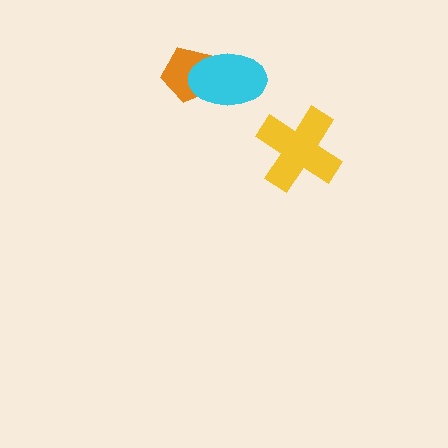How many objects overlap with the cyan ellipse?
1 object overlaps with the cyan ellipse.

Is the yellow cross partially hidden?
No, no other shape covers it.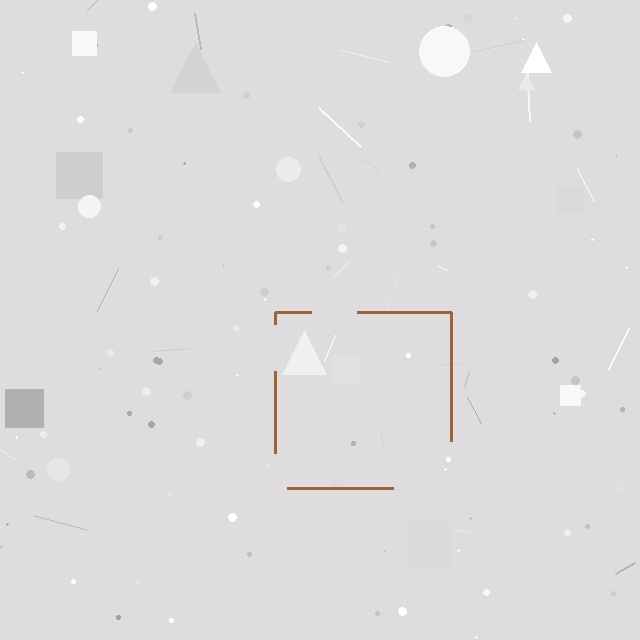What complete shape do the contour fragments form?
The contour fragments form a square.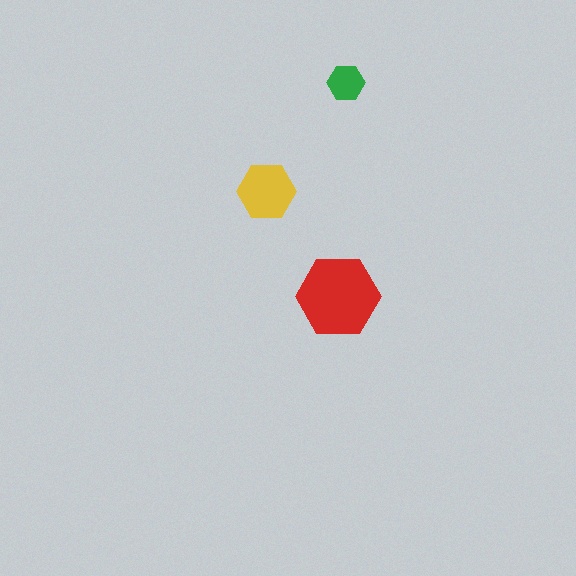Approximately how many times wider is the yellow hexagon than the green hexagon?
About 1.5 times wider.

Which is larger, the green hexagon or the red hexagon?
The red one.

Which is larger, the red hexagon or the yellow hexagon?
The red one.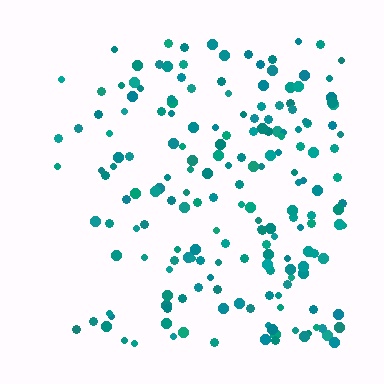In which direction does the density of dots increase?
From left to right, with the right side densest.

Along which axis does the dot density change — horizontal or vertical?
Horizontal.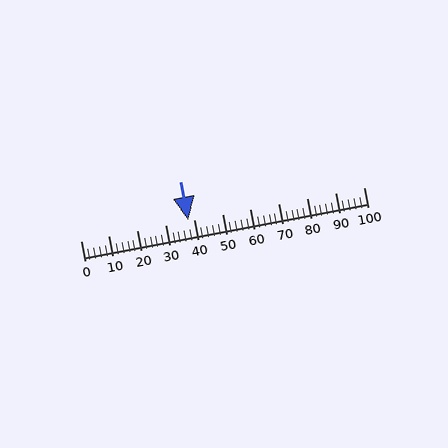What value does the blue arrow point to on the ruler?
The blue arrow points to approximately 38.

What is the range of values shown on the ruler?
The ruler shows values from 0 to 100.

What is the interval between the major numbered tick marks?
The major tick marks are spaced 10 units apart.